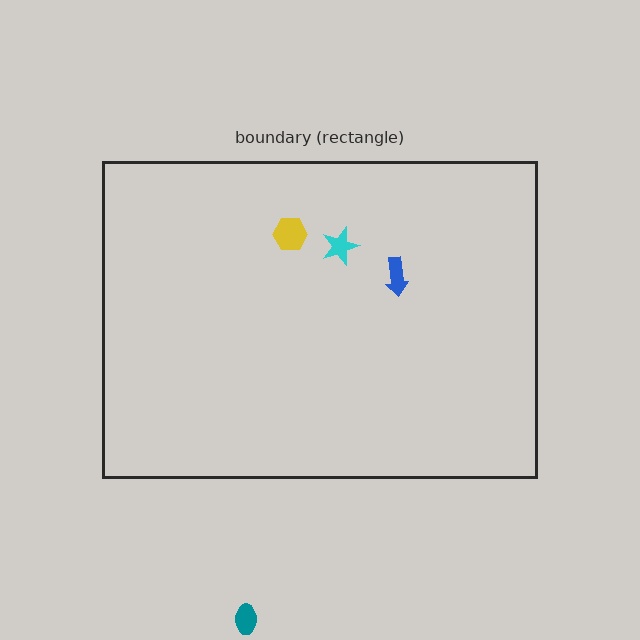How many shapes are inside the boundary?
3 inside, 1 outside.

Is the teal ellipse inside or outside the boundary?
Outside.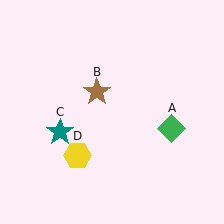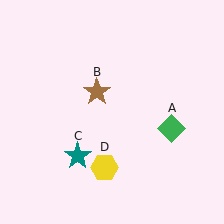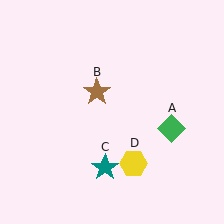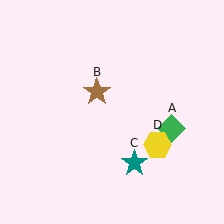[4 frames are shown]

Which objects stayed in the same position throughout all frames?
Green diamond (object A) and brown star (object B) remained stationary.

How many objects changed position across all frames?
2 objects changed position: teal star (object C), yellow hexagon (object D).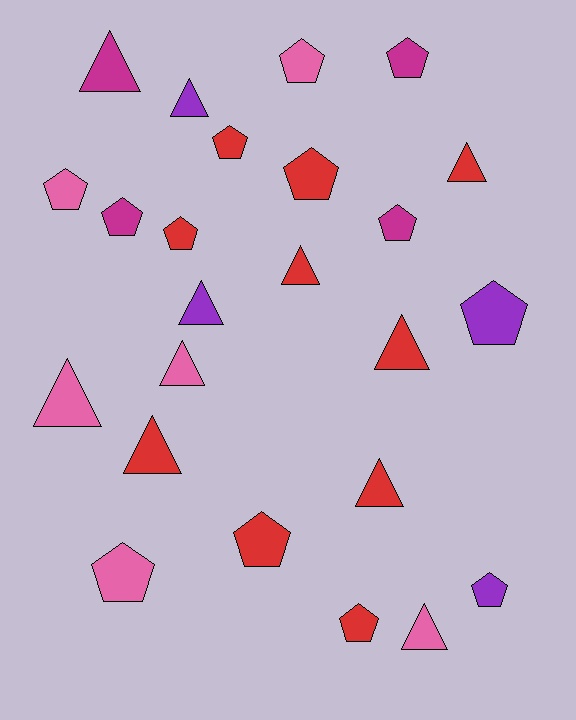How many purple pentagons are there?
There are 2 purple pentagons.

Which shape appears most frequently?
Pentagon, with 13 objects.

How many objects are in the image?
There are 24 objects.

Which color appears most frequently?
Red, with 10 objects.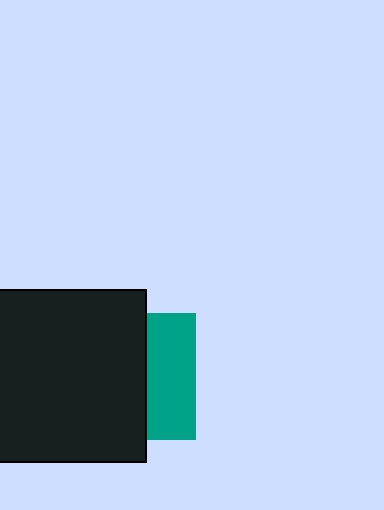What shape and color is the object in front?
The object in front is a black square.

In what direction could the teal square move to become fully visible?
The teal square could move right. That would shift it out from behind the black square entirely.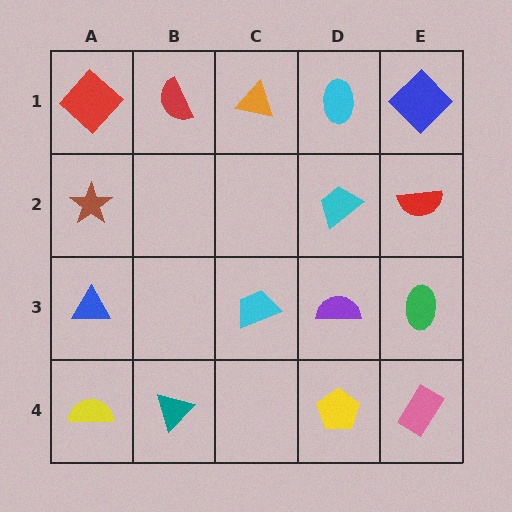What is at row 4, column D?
A yellow pentagon.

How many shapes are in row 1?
5 shapes.